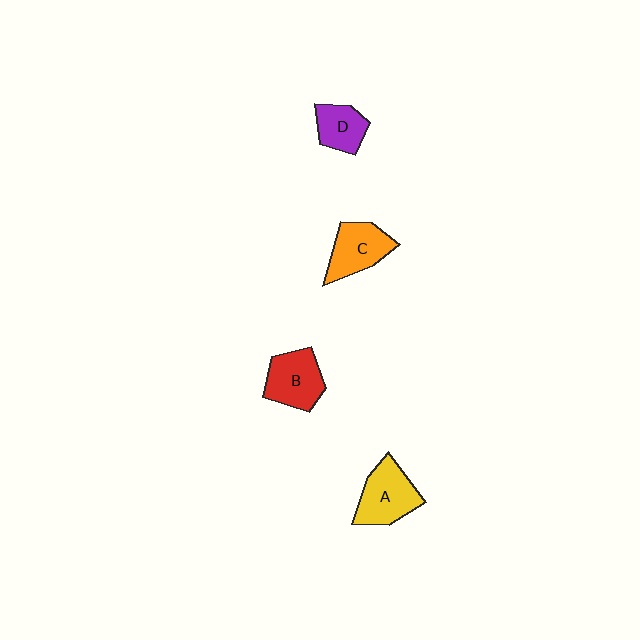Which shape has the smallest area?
Shape D (purple).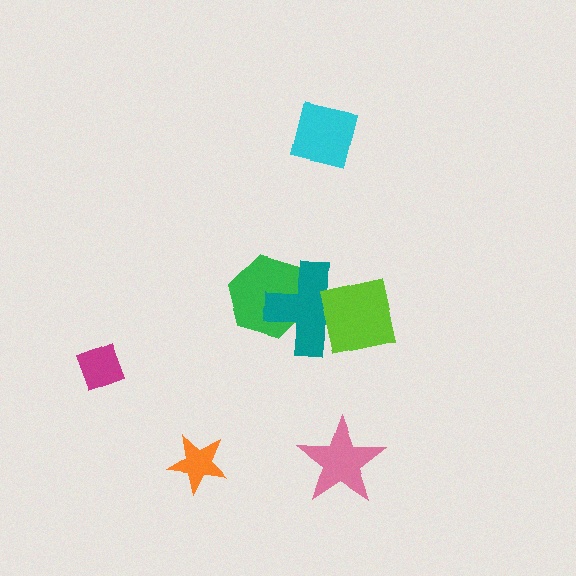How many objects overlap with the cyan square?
0 objects overlap with the cyan square.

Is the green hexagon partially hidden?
Yes, it is partially covered by another shape.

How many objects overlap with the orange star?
0 objects overlap with the orange star.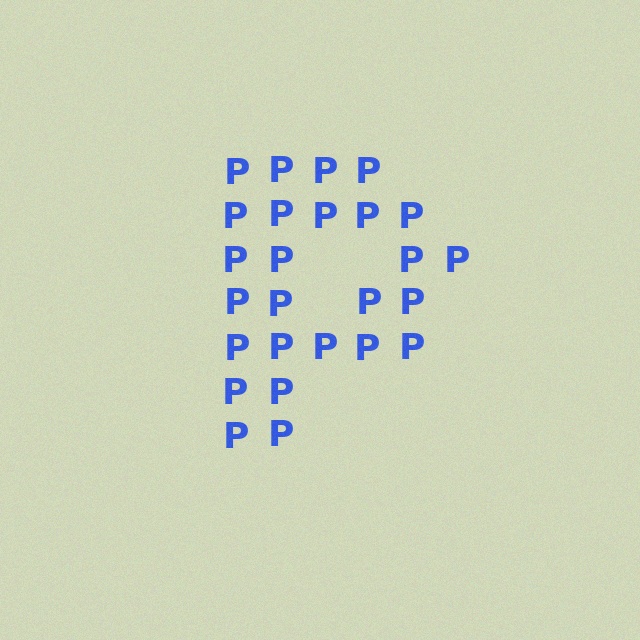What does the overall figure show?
The overall figure shows the letter P.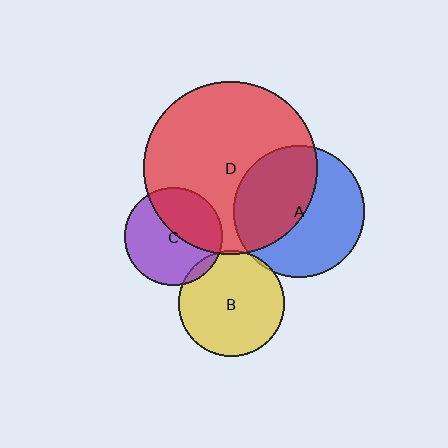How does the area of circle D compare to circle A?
Approximately 1.7 times.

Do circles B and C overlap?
Yes.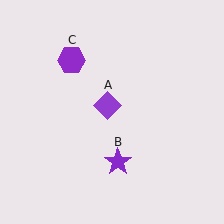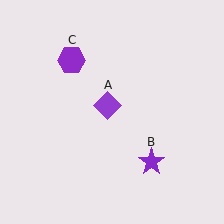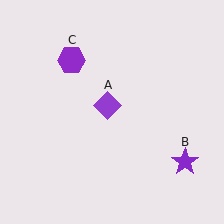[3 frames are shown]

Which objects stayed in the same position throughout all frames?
Purple diamond (object A) and purple hexagon (object C) remained stationary.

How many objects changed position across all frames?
1 object changed position: purple star (object B).